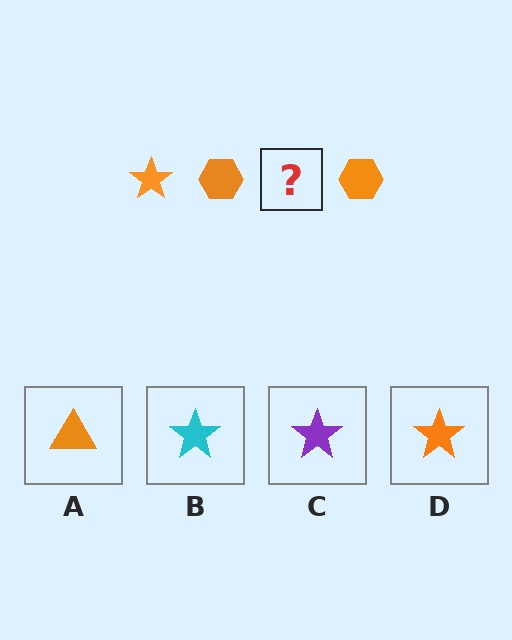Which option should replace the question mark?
Option D.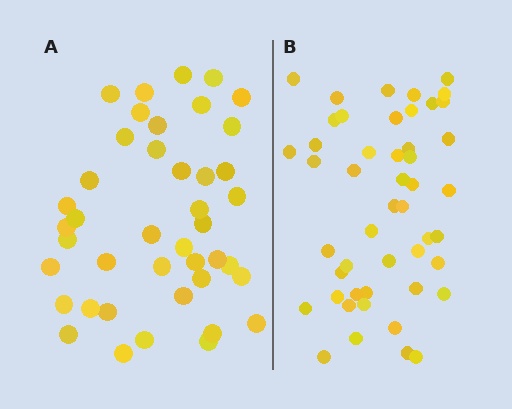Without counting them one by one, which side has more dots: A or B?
Region B (the right region) has more dots.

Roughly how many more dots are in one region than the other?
Region B has about 6 more dots than region A.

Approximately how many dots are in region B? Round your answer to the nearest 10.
About 50 dots. (The exact count is 48, which rounds to 50.)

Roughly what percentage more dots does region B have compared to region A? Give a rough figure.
About 15% more.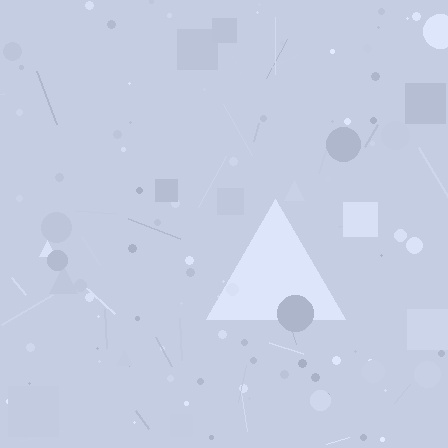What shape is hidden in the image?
A triangle is hidden in the image.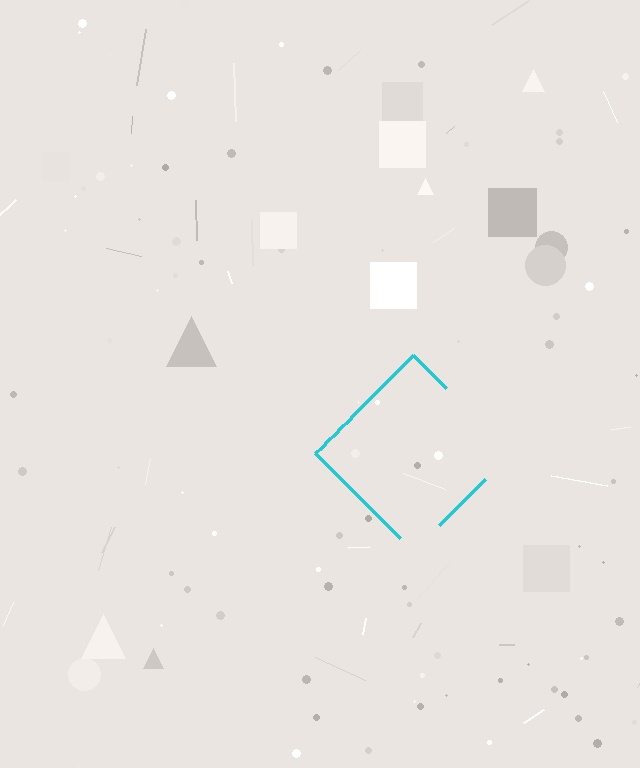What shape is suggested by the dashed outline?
The dashed outline suggests a diamond.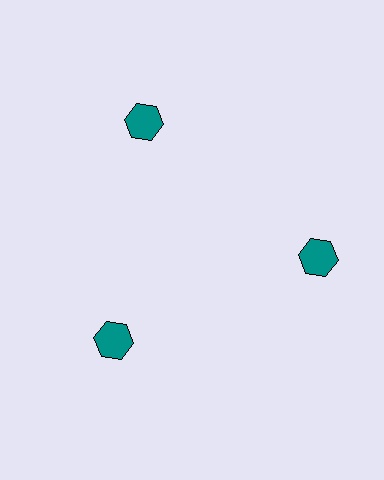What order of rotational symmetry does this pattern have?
This pattern has 3-fold rotational symmetry.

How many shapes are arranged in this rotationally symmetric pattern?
There are 3 shapes, arranged in 3 groups of 1.